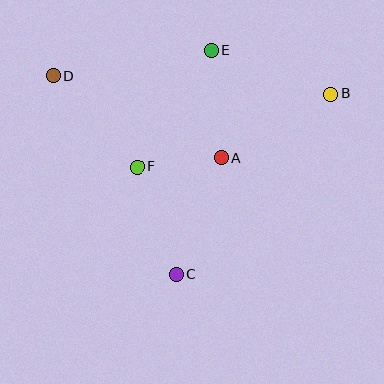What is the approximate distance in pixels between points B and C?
The distance between B and C is approximately 238 pixels.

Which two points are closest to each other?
Points A and F are closest to each other.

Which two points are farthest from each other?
Points B and D are farthest from each other.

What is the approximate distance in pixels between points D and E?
The distance between D and E is approximately 160 pixels.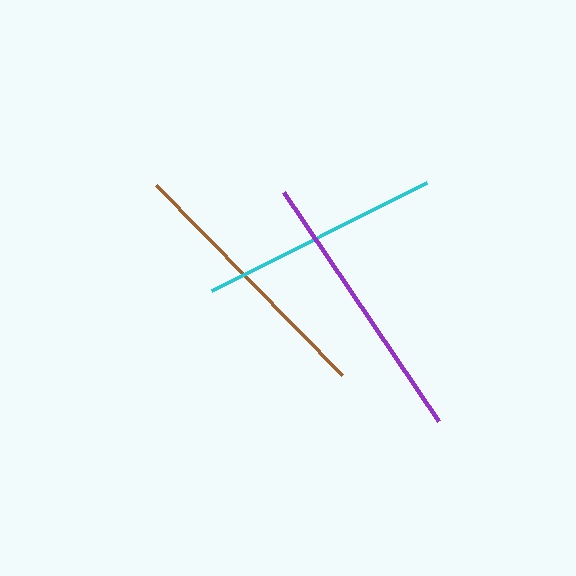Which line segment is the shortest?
The cyan line is the shortest at approximately 241 pixels.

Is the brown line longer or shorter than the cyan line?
The brown line is longer than the cyan line.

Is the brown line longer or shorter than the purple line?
The purple line is longer than the brown line.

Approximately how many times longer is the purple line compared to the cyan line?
The purple line is approximately 1.1 times the length of the cyan line.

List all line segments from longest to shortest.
From longest to shortest: purple, brown, cyan.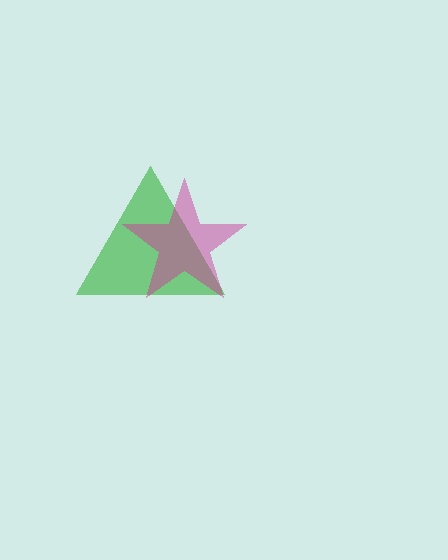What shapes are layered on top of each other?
The layered shapes are: a green triangle, a magenta star.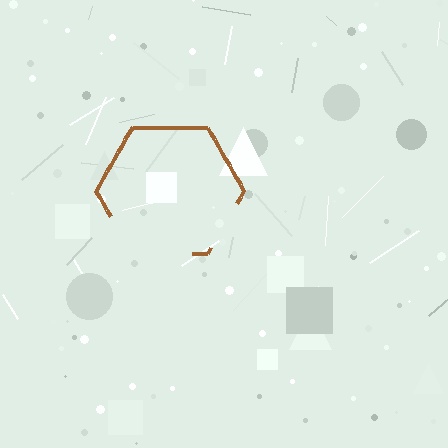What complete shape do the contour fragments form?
The contour fragments form a hexagon.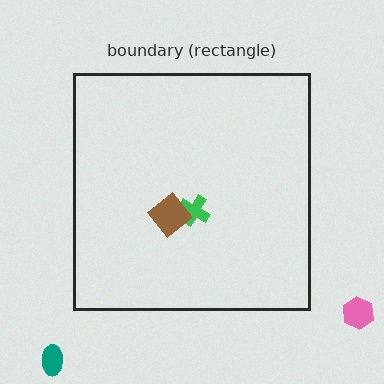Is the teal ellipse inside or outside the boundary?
Outside.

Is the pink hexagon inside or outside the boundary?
Outside.